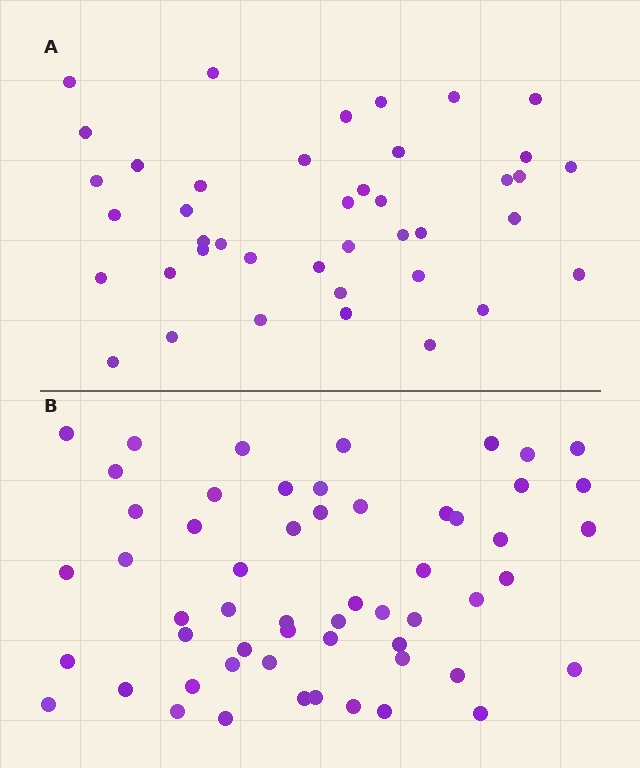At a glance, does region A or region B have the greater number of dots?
Region B (the bottom region) has more dots.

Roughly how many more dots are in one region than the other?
Region B has approximately 15 more dots than region A.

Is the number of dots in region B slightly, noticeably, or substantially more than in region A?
Region B has noticeably more, but not dramatically so. The ratio is roughly 1.4 to 1.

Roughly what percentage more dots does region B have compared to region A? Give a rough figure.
About 35% more.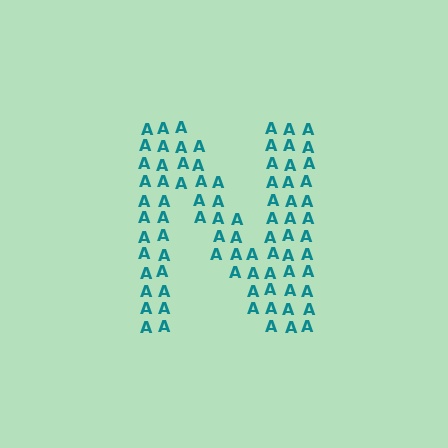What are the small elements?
The small elements are letter A's.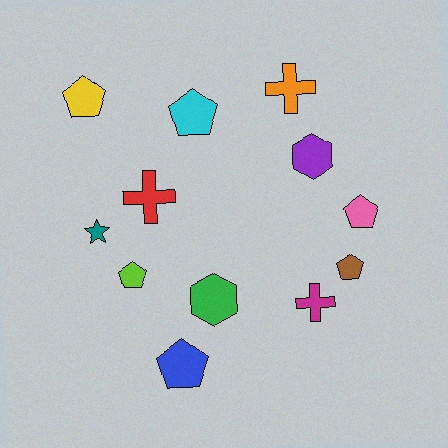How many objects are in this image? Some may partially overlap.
There are 12 objects.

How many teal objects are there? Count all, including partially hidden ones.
There is 1 teal object.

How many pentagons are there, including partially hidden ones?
There are 6 pentagons.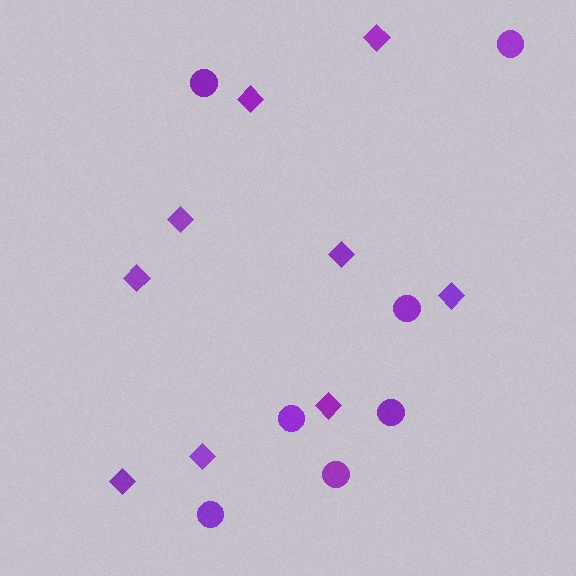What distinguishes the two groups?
There are 2 groups: one group of diamonds (9) and one group of circles (7).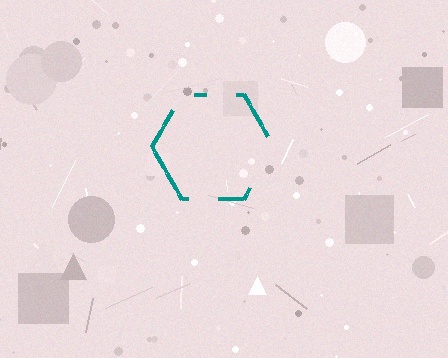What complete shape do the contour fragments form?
The contour fragments form a hexagon.